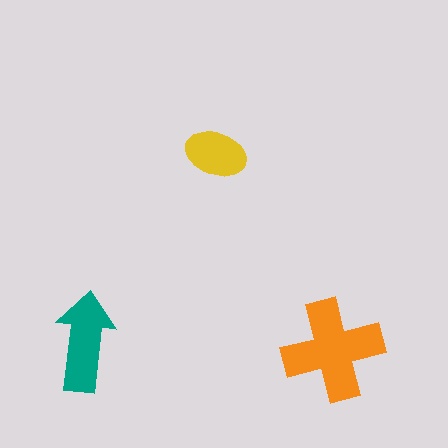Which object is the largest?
The orange cross.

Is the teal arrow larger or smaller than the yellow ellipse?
Larger.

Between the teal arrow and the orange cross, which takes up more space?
The orange cross.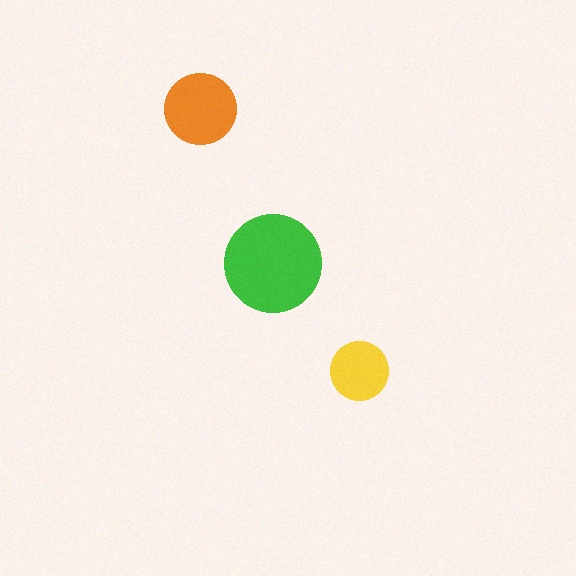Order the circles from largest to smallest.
the green one, the orange one, the yellow one.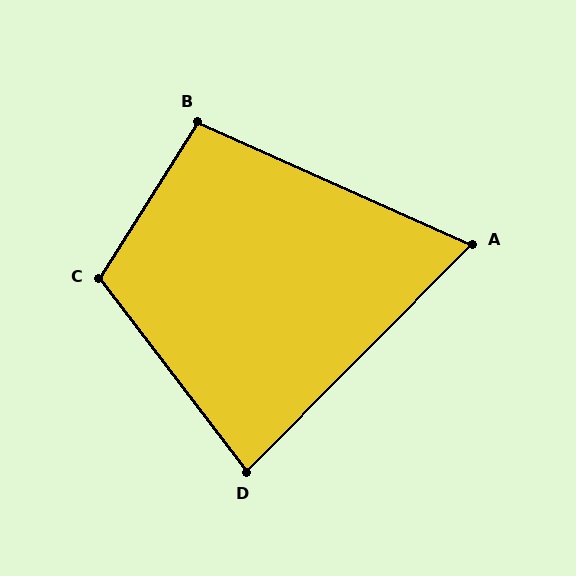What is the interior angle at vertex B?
Approximately 98 degrees (obtuse).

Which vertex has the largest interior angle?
C, at approximately 111 degrees.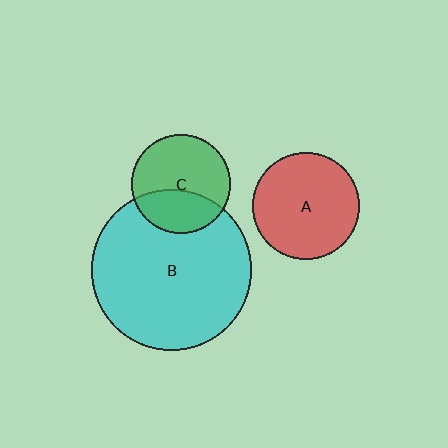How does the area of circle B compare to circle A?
Approximately 2.2 times.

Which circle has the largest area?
Circle B (cyan).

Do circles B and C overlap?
Yes.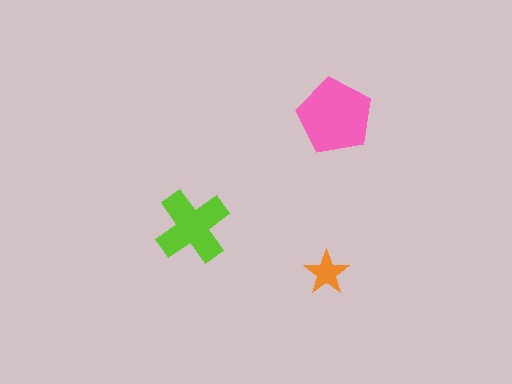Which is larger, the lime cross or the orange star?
The lime cross.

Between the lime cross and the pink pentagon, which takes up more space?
The pink pentagon.